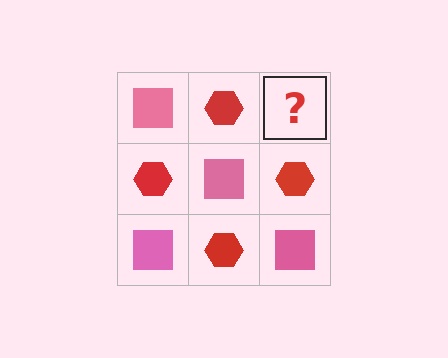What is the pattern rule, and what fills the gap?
The rule is that it alternates pink square and red hexagon in a checkerboard pattern. The gap should be filled with a pink square.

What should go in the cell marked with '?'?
The missing cell should contain a pink square.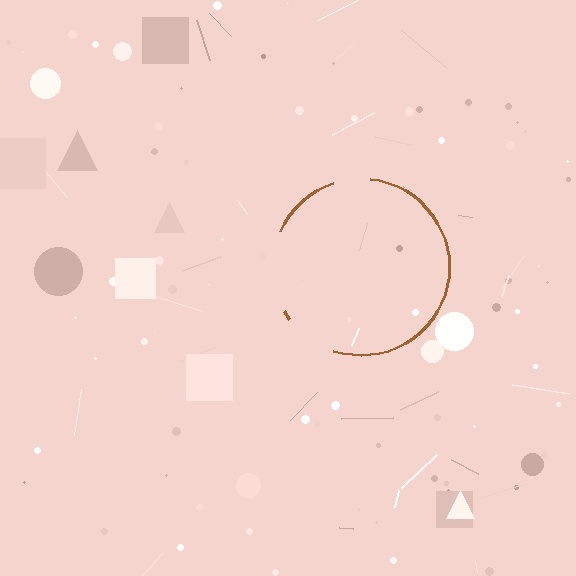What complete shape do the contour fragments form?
The contour fragments form a circle.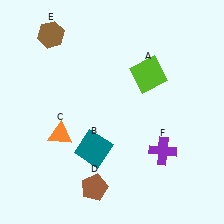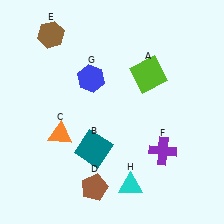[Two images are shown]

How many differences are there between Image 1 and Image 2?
There are 2 differences between the two images.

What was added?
A blue hexagon (G), a cyan triangle (H) were added in Image 2.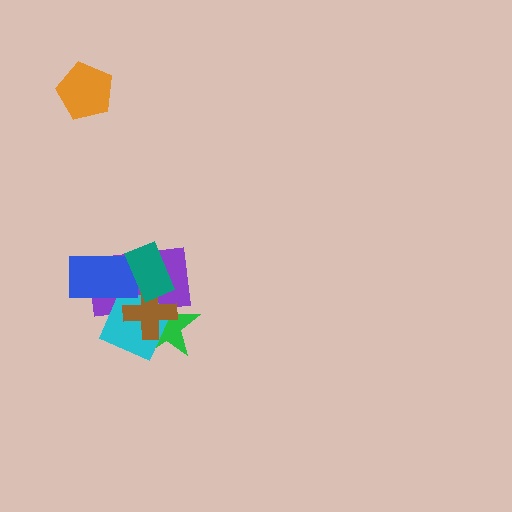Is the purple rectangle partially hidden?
Yes, it is partially covered by another shape.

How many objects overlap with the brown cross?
4 objects overlap with the brown cross.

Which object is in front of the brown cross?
The teal rectangle is in front of the brown cross.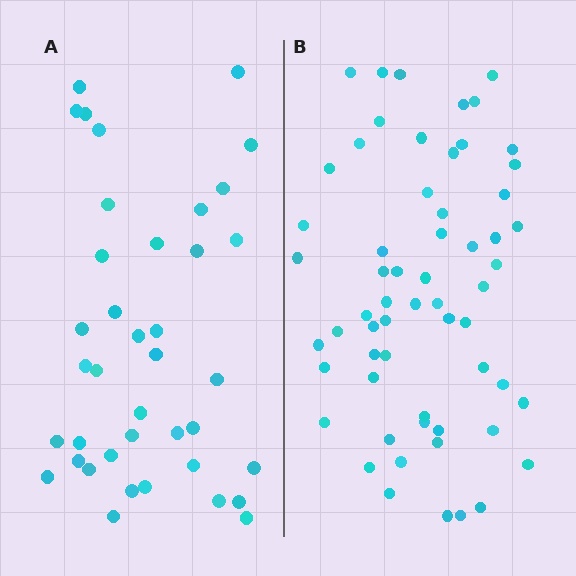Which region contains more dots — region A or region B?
Region B (the right region) has more dots.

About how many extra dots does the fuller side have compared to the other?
Region B has approximately 20 more dots than region A.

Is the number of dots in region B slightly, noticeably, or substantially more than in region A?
Region B has substantially more. The ratio is roughly 1.5 to 1.